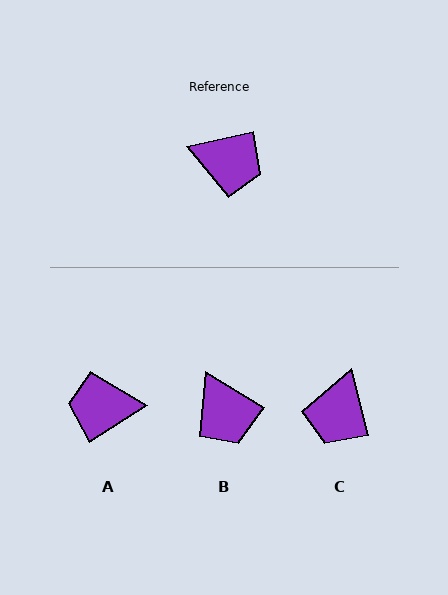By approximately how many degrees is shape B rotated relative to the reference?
Approximately 45 degrees clockwise.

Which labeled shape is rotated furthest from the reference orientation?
A, about 160 degrees away.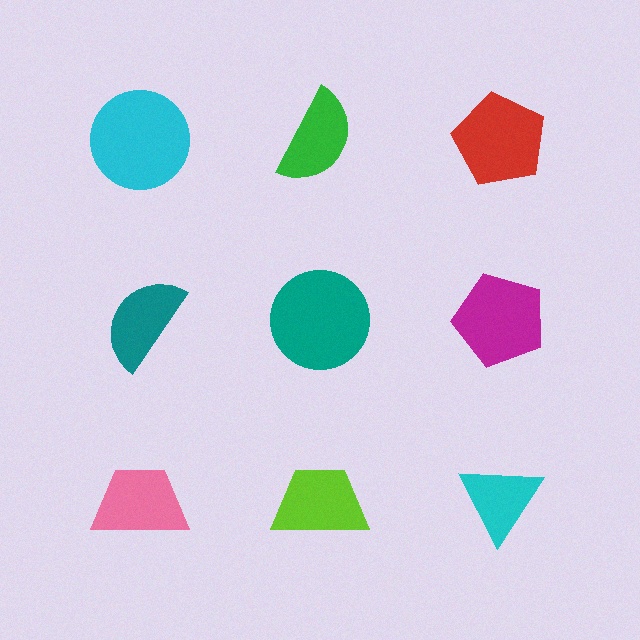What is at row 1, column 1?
A cyan circle.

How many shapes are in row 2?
3 shapes.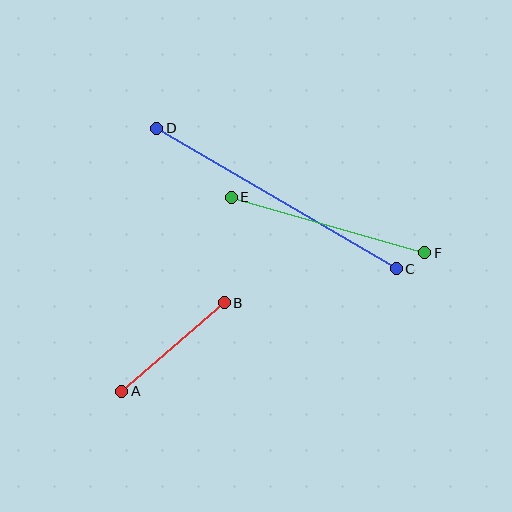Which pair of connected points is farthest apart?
Points C and D are farthest apart.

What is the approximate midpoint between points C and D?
The midpoint is at approximately (276, 198) pixels.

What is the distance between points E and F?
The distance is approximately 201 pixels.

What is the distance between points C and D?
The distance is approximately 277 pixels.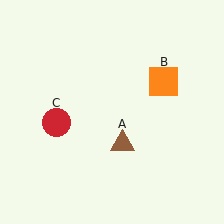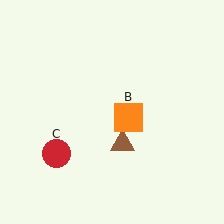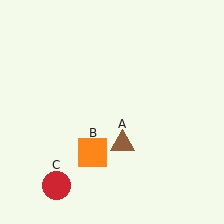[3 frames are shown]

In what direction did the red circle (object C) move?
The red circle (object C) moved down.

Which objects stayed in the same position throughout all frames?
Brown triangle (object A) remained stationary.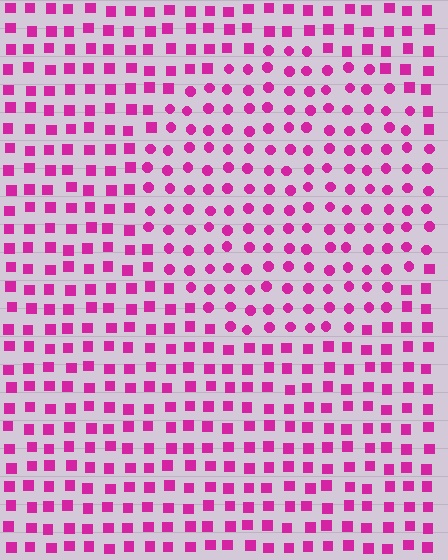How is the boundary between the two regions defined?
The boundary is defined by a change in element shape: circles inside vs. squares outside. All elements share the same color and spacing.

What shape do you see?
I see a circle.